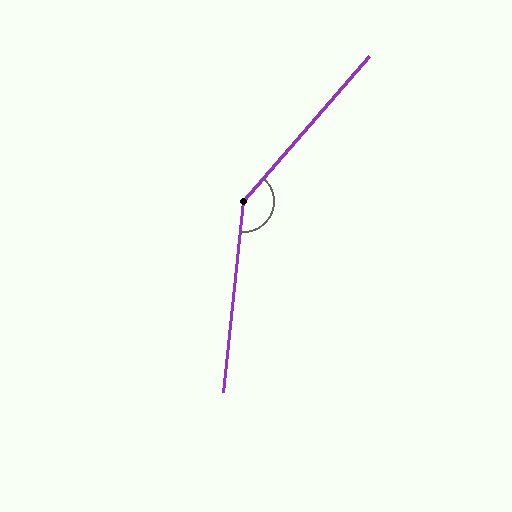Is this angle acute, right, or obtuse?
It is obtuse.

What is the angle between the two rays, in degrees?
Approximately 145 degrees.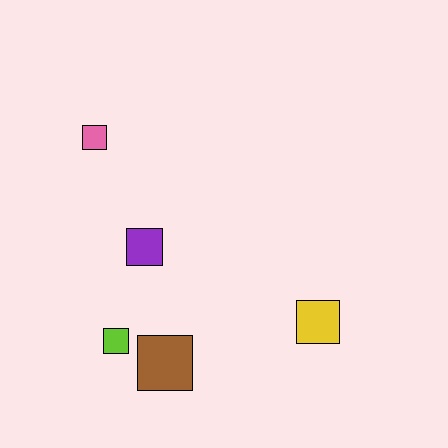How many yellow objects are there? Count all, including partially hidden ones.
There is 1 yellow object.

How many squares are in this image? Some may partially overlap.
There are 5 squares.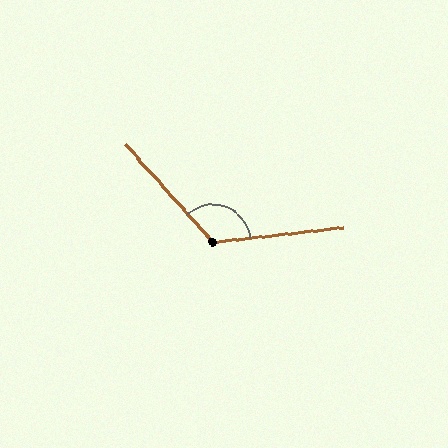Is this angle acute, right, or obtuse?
It is obtuse.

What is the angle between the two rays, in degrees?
Approximately 126 degrees.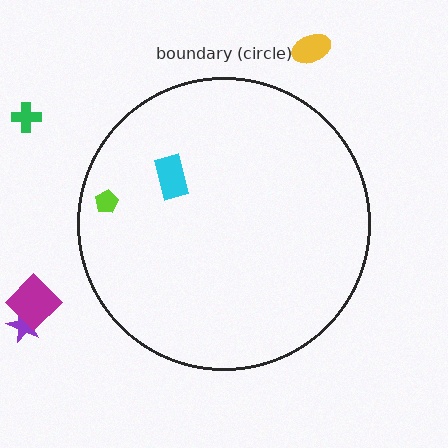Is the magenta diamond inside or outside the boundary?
Outside.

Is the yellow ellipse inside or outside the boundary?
Outside.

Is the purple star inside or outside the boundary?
Outside.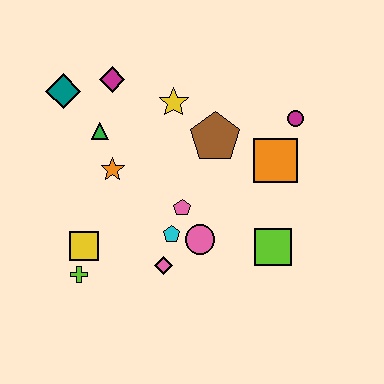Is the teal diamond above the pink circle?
Yes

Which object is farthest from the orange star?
The magenta circle is farthest from the orange star.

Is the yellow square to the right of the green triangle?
No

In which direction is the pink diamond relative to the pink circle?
The pink diamond is to the left of the pink circle.